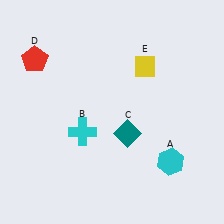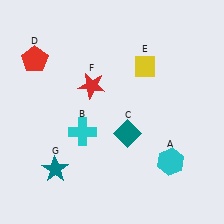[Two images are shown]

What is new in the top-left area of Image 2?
A red star (F) was added in the top-left area of Image 2.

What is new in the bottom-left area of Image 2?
A teal star (G) was added in the bottom-left area of Image 2.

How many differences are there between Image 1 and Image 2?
There are 2 differences between the two images.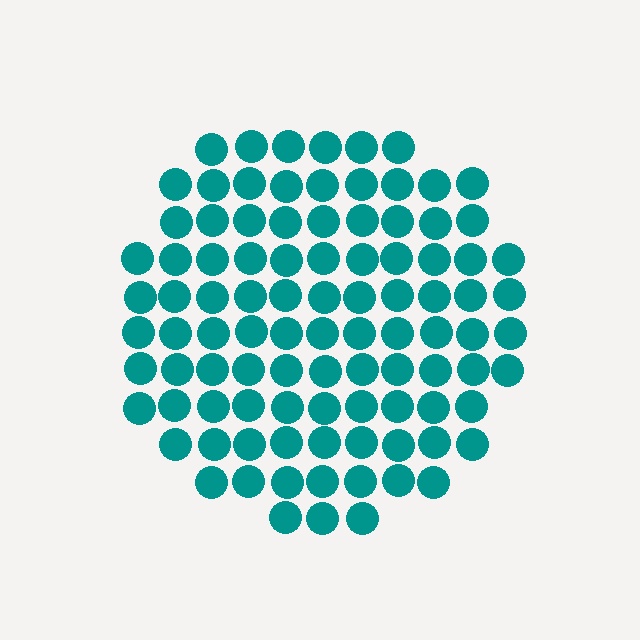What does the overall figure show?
The overall figure shows a circle.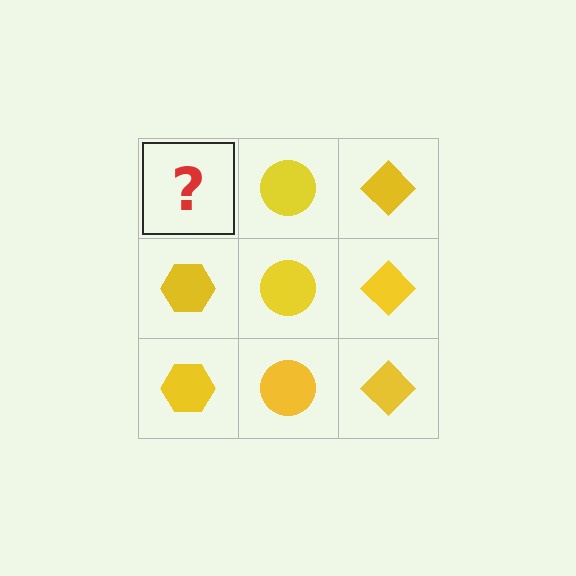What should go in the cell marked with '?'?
The missing cell should contain a yellow hexagon.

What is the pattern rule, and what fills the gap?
The rule is that each column has a consistent shape. The gap should be filled with a yellow hexagon.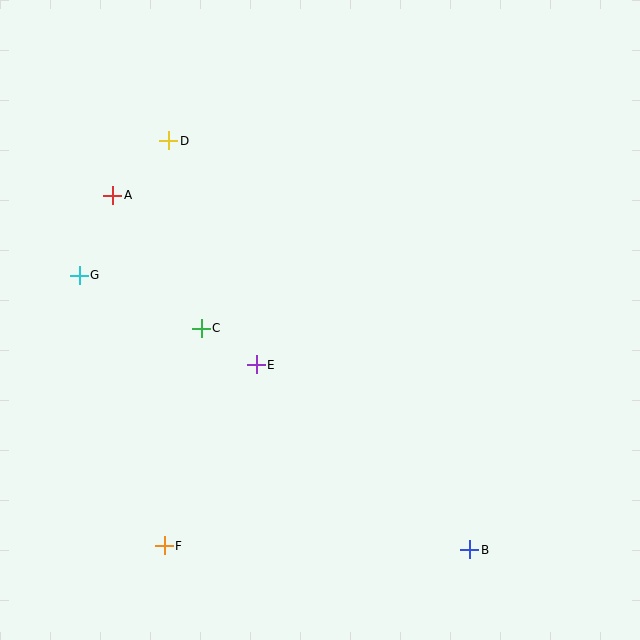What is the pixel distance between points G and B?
The distance between G and B is 478 pixels.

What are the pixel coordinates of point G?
Point G is at (79, 275).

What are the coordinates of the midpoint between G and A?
The midpoint between G and A is at (96, 235).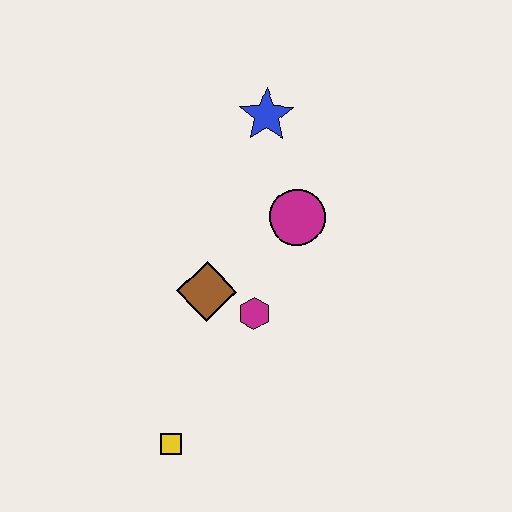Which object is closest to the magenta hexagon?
The brown diamond is closest to the magenta hexagon.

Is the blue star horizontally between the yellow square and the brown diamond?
No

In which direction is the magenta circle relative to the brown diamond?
The magenta circle is to the right of the brown diamond.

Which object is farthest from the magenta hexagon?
The blue star is farthest from the magenta hexagon.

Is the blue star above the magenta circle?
Yes